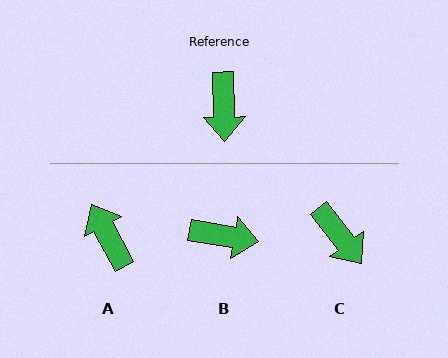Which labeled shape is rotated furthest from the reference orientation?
A, about 153 degrees away.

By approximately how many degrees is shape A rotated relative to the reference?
Approximately 153 degrees clockwise.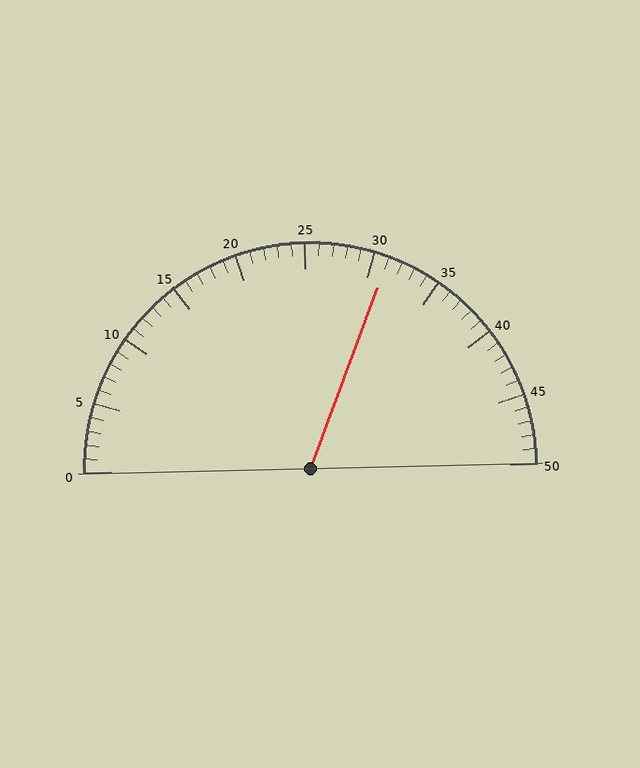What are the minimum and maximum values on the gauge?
The gauge ranges from 0 to 50.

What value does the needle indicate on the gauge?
The needle indicates approximately 31.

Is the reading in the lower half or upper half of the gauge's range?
The reading is in the upper half of the range (0 to 50).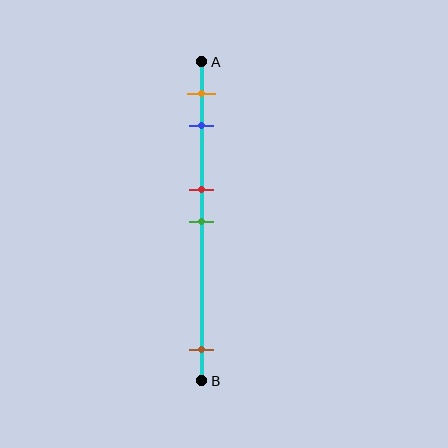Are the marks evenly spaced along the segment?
No, the marks are not evenly spaced.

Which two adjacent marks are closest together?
The red and green marks are the closest adjacent pair.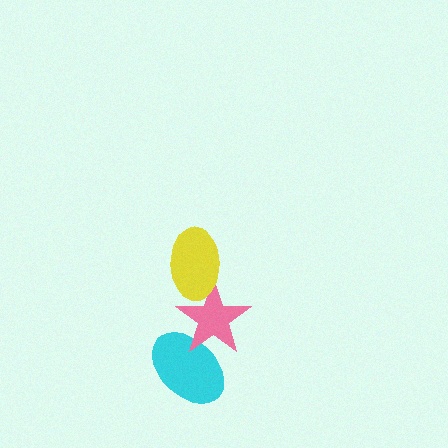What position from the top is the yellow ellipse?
The yellow ellipse is 1st from the top.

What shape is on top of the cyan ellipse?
The pink star is on top of the cyan ellipse.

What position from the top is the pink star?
The pink star is 2nd from the top.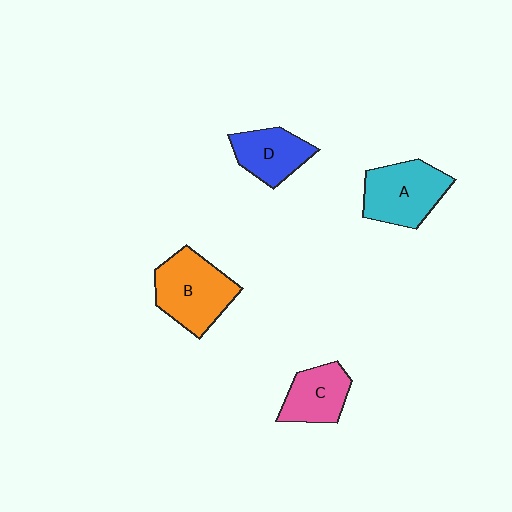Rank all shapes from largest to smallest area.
From largest to smallest: B (orange), A (cyan), D (blue), C (pink).